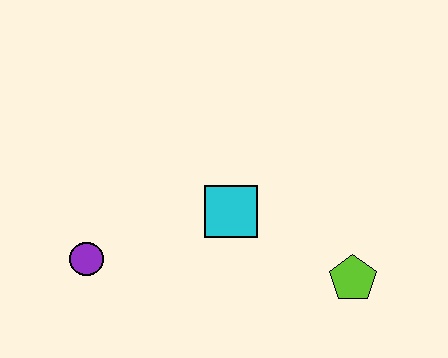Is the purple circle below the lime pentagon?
No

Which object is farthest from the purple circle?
The lime pentagon is farthest from the purple circle.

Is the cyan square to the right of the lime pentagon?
No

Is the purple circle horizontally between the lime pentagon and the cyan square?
No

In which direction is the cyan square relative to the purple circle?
The cyan square is to the right of the purple circle.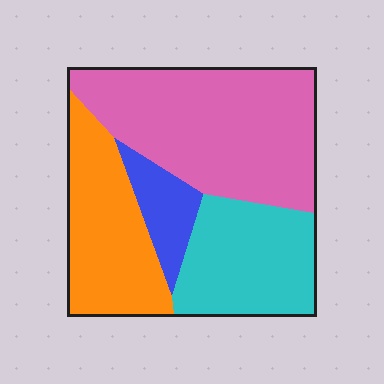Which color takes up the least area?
Blue, at roughly 10%.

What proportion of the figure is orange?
Orange takes up about one quarter (1/4) of the figure.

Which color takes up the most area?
Pink, at roughly 40%.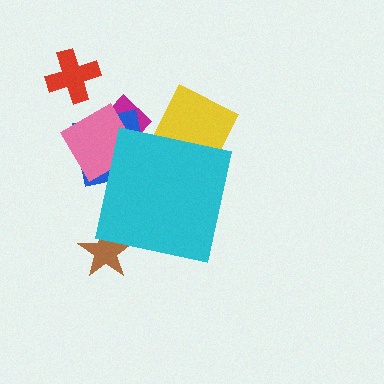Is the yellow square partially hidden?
Yes, the yellow square is partially hidden behind the cyan square.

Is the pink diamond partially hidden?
Yes, the pink diamond is partially hidden behind the cyan square.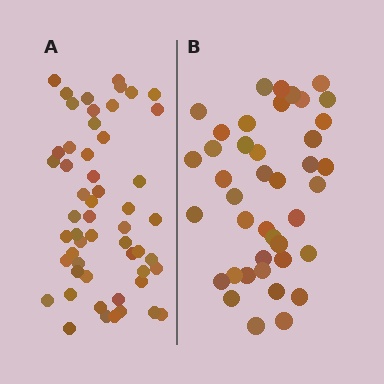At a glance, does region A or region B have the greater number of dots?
Region A (the left region) has more dots.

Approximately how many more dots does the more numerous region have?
Region A has approximately 15 more dots than region B.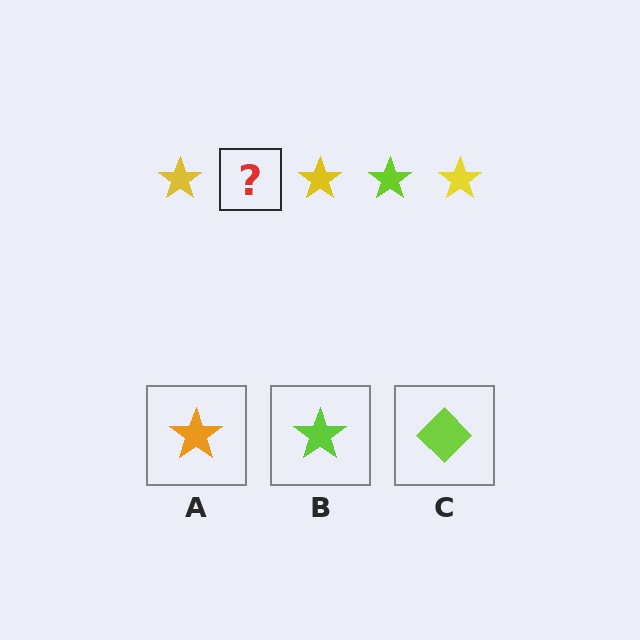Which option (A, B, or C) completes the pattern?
B.